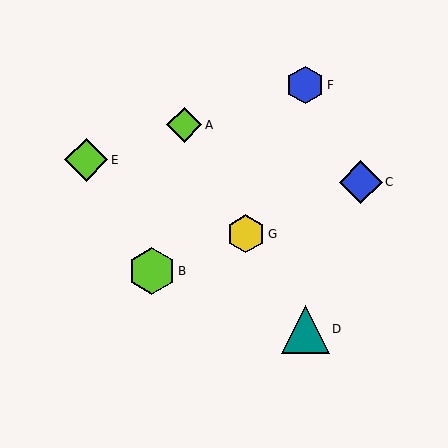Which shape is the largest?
The teal triangle (labeled D) is the largest.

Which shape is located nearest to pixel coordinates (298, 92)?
The blue hexagon (labeled F) at (305, 85) is nearest to that location.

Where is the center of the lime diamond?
The center of the lime diamond is at (86, 160).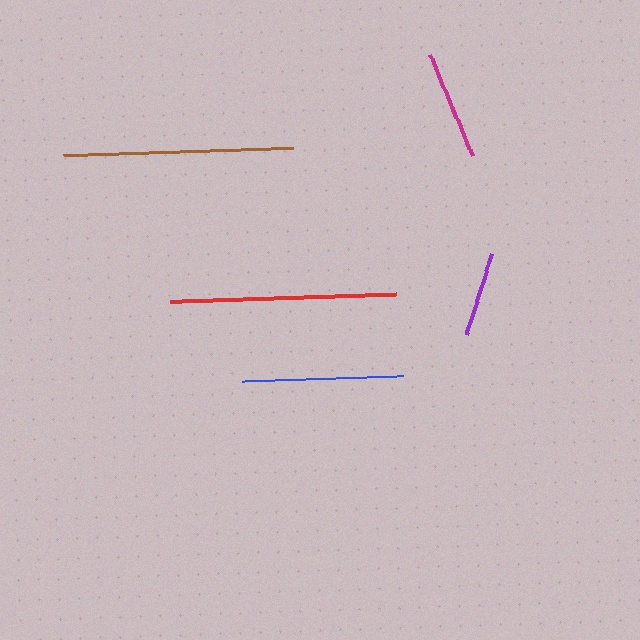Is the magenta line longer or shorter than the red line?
The red line is longer than the magenta line.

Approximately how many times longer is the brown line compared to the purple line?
The brown line is approximately 2.7 times the length of the purple line.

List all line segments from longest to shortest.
From longest to shortest: brown, red, blue, magenta, purple.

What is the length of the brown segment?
The brown segment is approximately 229 pixels long.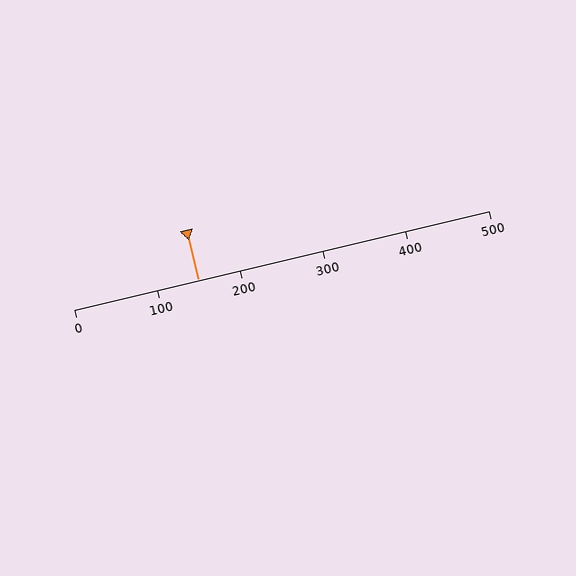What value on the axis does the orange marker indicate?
The marker indicates approximately 150.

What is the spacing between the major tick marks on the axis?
The major ticks are spaced 100 apart.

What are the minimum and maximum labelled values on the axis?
The axis runs from 0 to 500.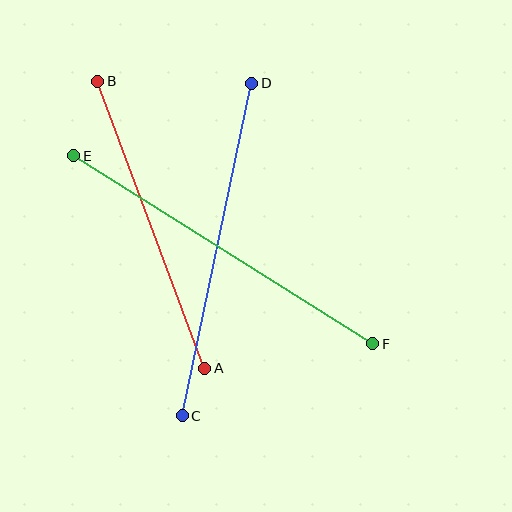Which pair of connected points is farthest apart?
Points E and F are farthest apart.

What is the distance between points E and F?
The distance is approximately 353 pixels.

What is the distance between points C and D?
The distance is approximately 340 pixels.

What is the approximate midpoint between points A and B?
The midpoint is at approximately (151, 225) pixels.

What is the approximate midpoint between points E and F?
The midpoint is at approximately (223, 250) pixels.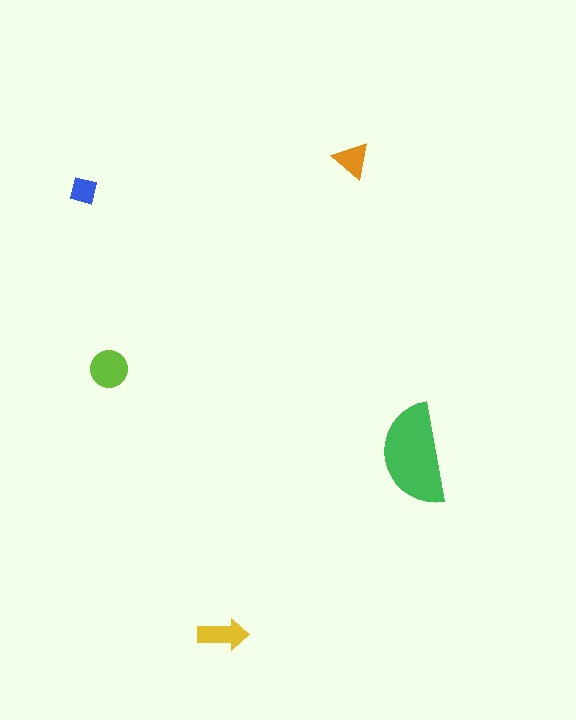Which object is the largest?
The green semicircle.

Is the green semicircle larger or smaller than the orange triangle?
Larger.